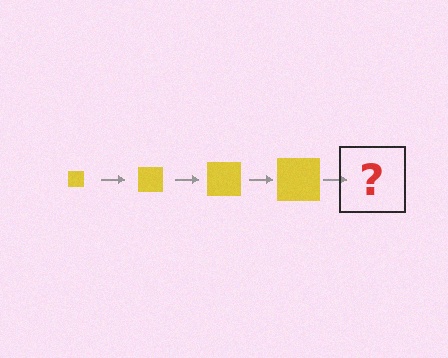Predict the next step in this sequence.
The next step is a yellow square, larger than the previous one.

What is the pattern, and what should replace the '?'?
The pattern is that the square gets progressively larger each step. The '?' should be a yellow square, larger than the previous one.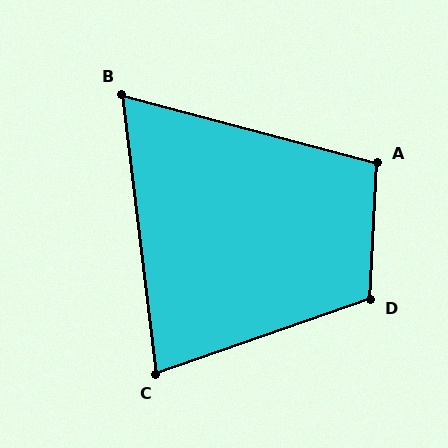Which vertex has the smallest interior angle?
B, at approximately 68 degrees.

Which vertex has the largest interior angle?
D, at approximately 112 degrees.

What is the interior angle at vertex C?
Approximately 78 degrees (acute).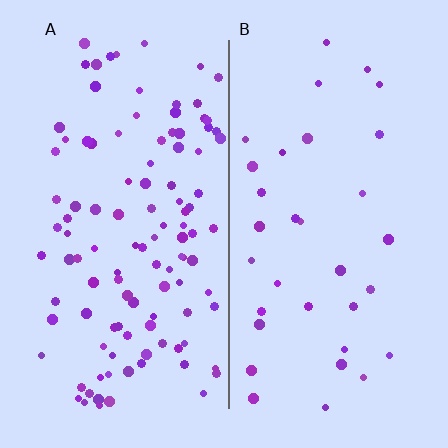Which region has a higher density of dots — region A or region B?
A (the left).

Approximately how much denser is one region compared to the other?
Approximately 3.3× — region A over region B.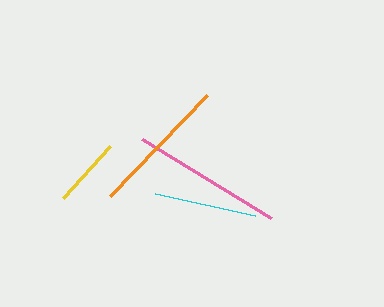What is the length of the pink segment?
The pink segment is approximately 151 pixels long.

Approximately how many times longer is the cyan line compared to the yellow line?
The cyan line is approximately 1.5 times the length of the yellow line.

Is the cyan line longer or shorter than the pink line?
The pink line is longer than the cyan line.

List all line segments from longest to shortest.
From longest to shortest: pink, orange, cyan, yellow.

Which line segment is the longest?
The pink line is the longest at approximately 151 pixels.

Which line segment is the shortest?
The yellow line is the shortest at approximately 71 pixels.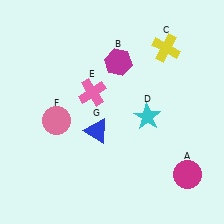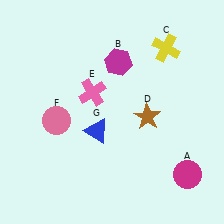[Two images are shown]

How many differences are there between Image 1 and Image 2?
There is 1 difference between the two images.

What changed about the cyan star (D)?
In Image 1, D is cyan. In Image 2, it changed to brown.